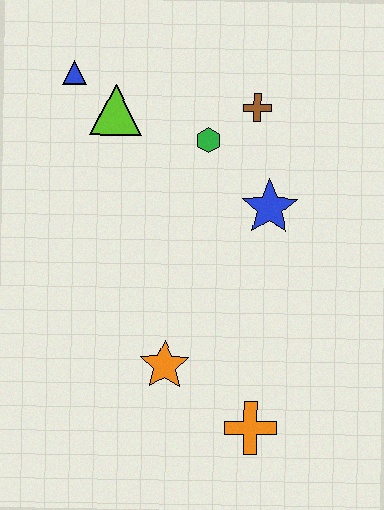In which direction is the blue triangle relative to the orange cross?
The blue triangle is above the orange cross.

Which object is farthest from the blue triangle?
The orange cross is farthest from the blue triangle.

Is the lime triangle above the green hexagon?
Yes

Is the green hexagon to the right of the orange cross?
No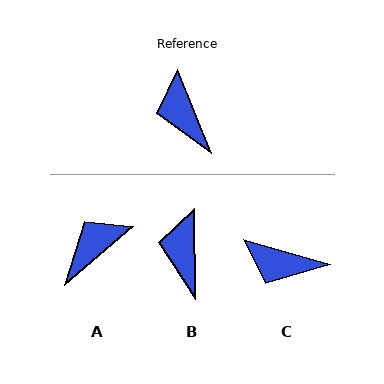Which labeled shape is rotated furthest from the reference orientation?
A, about 72 degrees away.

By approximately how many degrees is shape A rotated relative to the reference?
Approximately 72 degrees clockwise.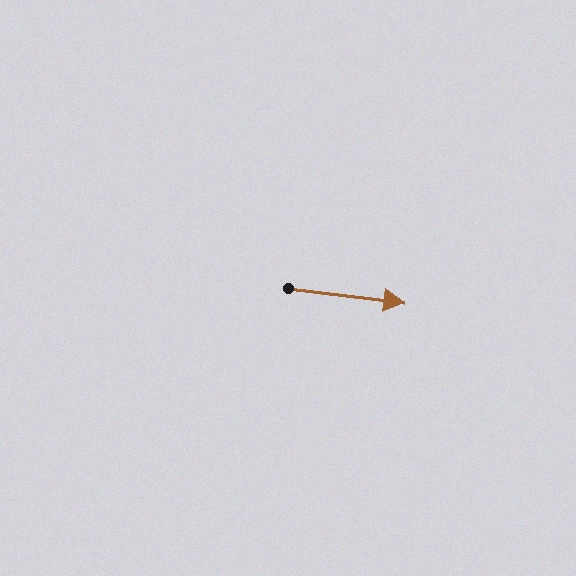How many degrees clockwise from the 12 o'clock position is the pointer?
Approximately 97 degrees.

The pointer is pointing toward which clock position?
Roughly 3 o'clock.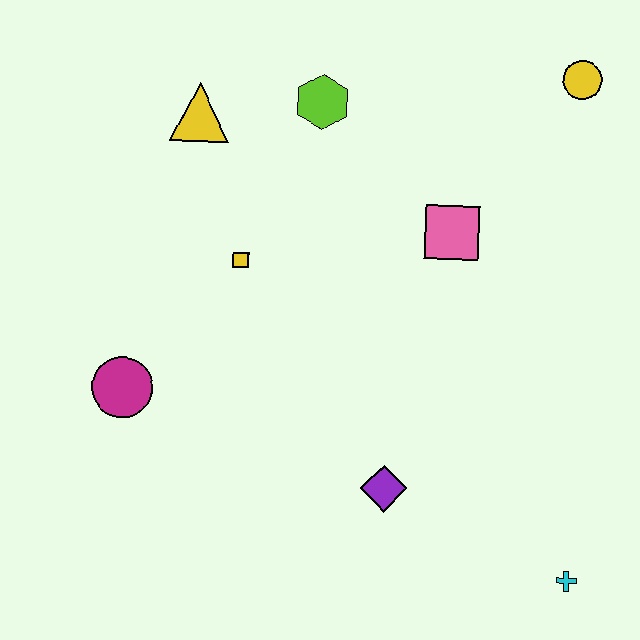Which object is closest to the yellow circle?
The pink square is closest to the yellow circle.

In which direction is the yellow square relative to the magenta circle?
The yellow square is above the magenta circle.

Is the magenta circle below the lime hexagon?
Yes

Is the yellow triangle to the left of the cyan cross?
Yes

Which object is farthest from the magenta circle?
The yellow circle is farthest from the magenta circle.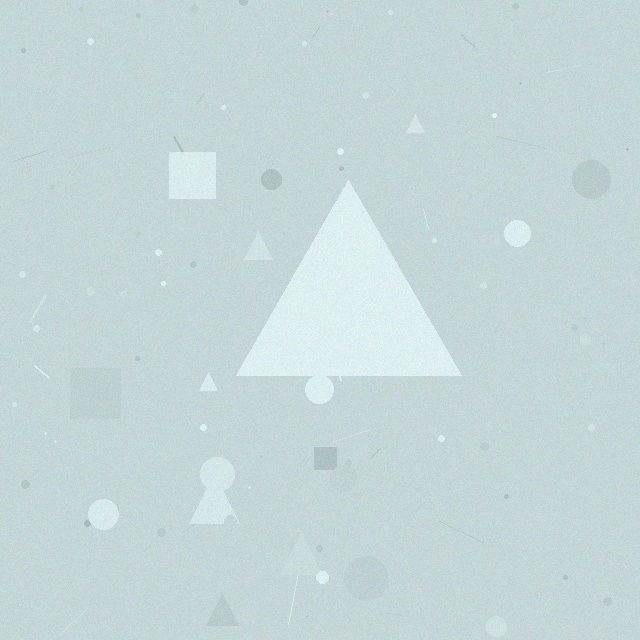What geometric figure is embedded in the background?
A triangle is embedded in the background.